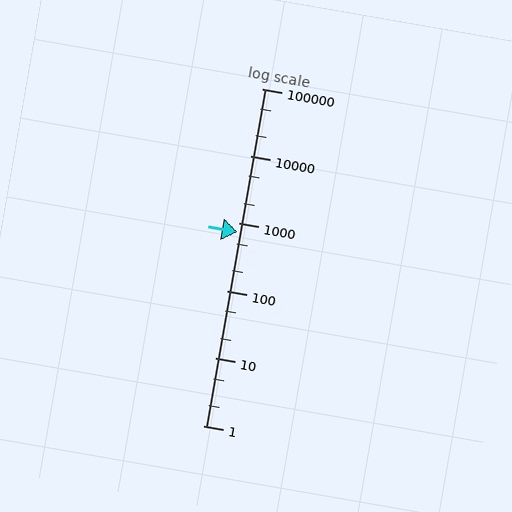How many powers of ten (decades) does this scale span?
The scale spans 5 decades, from 1 to 100000.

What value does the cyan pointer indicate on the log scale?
The pointer indicates approximately 740.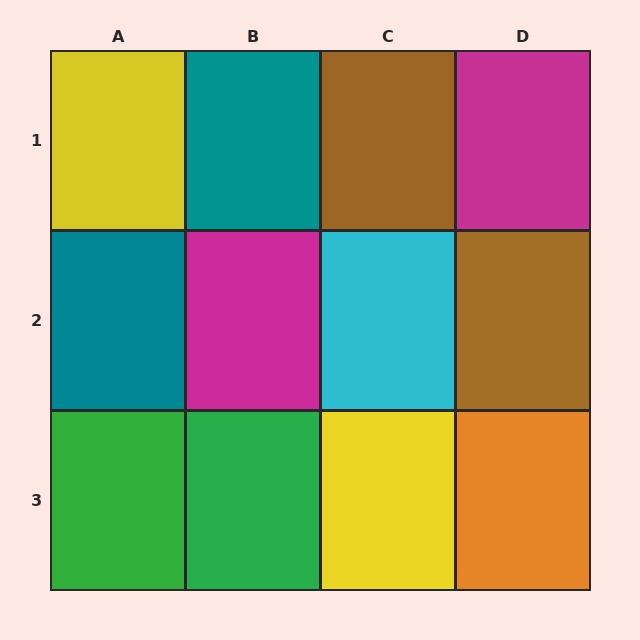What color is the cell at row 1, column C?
Brown.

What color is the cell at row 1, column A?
Yellow.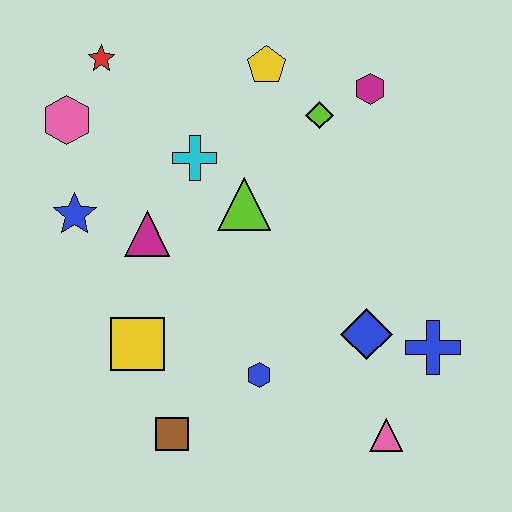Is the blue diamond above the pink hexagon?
No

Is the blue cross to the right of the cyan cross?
Yes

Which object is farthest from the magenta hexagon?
The brown square is farthest from the magenta hexagon.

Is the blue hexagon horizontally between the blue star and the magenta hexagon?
Yes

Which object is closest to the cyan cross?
The lime triangle is closest to the cyan cross.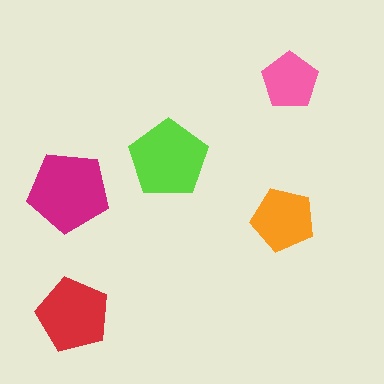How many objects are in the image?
There are 5 objects in the image.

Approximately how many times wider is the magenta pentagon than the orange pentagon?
About 1.5 times wider.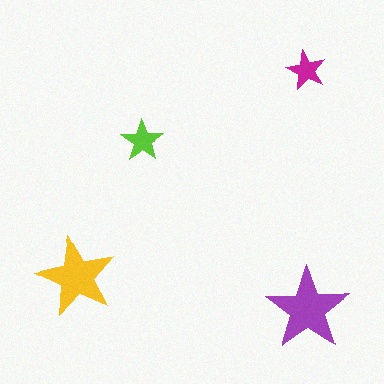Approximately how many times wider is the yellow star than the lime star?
About 2 times wider.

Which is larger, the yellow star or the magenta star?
The yellow one.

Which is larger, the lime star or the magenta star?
The lime one.